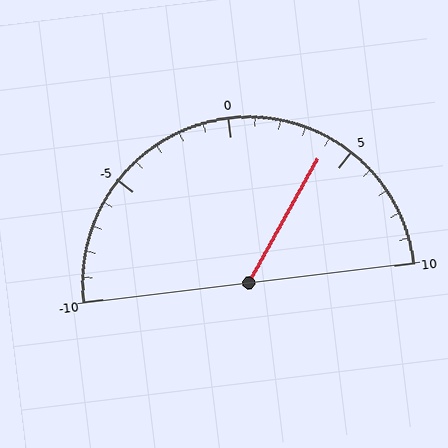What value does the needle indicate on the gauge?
The needle indicates approximately 4.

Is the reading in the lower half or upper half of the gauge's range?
The reading is in the upper half of the range (-10 to 10).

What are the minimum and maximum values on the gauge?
The gauge ranges from -10 to 10.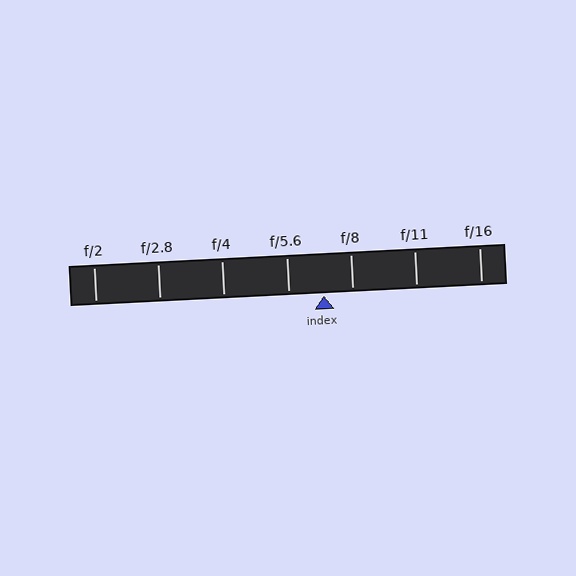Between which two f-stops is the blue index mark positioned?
The index mark is between f/5.6 and f/8.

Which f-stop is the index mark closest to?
The index mark is closest to f/8.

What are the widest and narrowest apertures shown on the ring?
The widest aperture shown is f/2 and the narrowest is f/16.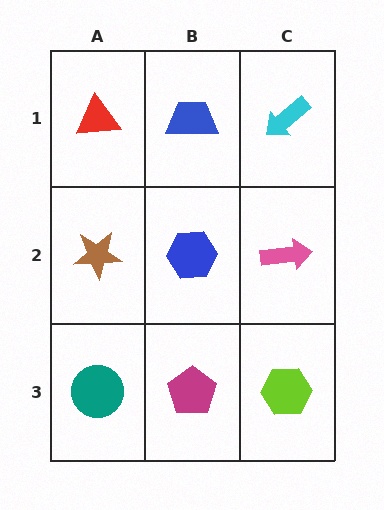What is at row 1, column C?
A cyan arrow.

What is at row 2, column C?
A pink arrow.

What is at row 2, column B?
A blue hexagon.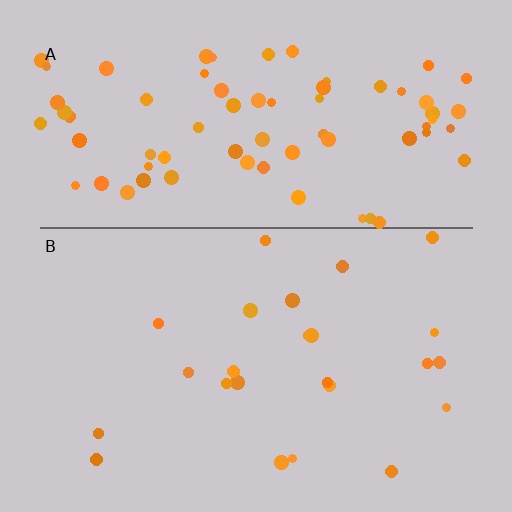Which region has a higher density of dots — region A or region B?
A (the top).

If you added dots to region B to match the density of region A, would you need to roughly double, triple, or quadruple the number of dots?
Approximately triple.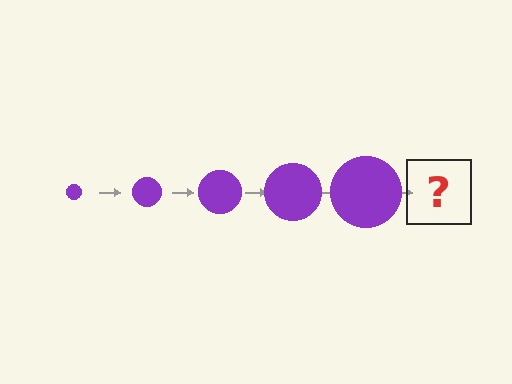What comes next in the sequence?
The next element should be a purple circle, larger than the previous one.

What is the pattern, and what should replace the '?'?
The pattern is that the circle gets progressively larger each step. The '?' should be a purple circle, larger than the previous one.